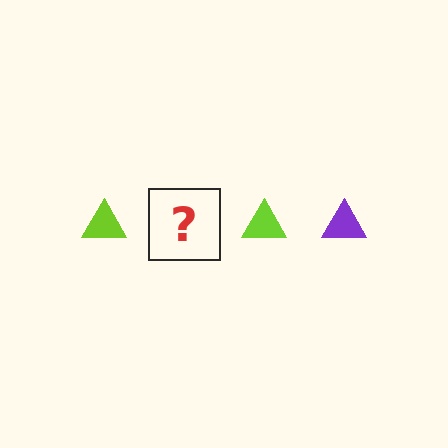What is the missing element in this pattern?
The missing element is a purple triangle.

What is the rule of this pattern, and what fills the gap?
The rule is that the pattern cycles through lime, purple triangles. The gap should be filled with a purple triangle.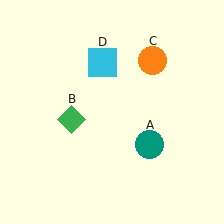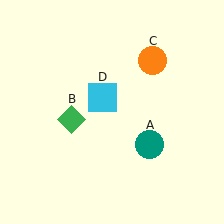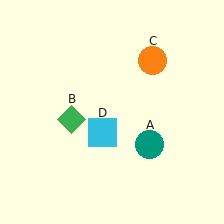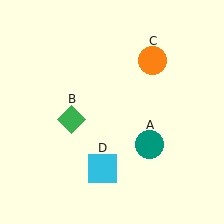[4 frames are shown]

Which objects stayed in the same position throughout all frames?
Teal circle (object A) and green diamond (object B) and orange circle (object C) remained stationary.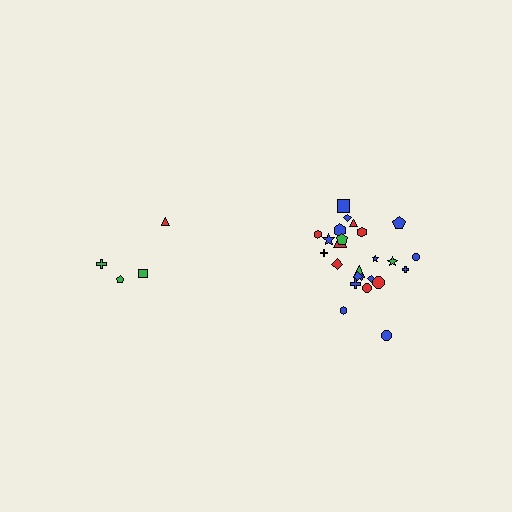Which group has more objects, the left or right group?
The right group.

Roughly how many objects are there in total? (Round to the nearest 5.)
Roughly 30 objects in total.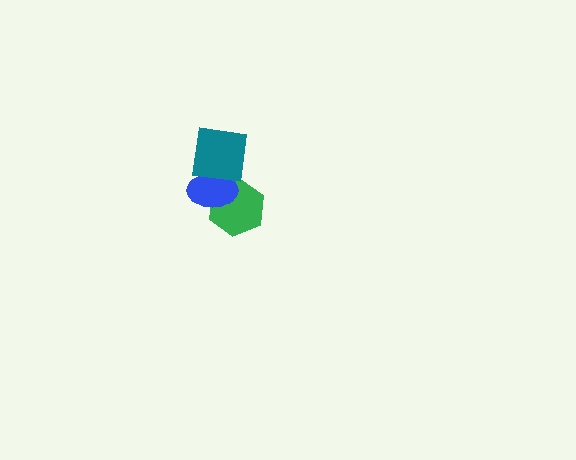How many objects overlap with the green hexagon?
2 objects overlap with the green hexagon.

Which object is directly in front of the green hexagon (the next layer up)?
The blue ellipse is directly in front of the green hexagon.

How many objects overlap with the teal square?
2 objects overlap with the teal square.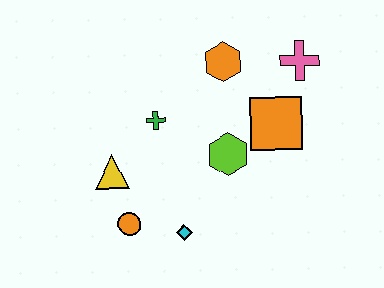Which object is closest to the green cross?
The yellow triangle is closest to the green cross.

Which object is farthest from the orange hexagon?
The orange circle is farthest from the orange hexagon.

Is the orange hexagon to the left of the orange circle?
No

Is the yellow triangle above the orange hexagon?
No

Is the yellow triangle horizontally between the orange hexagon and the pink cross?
No